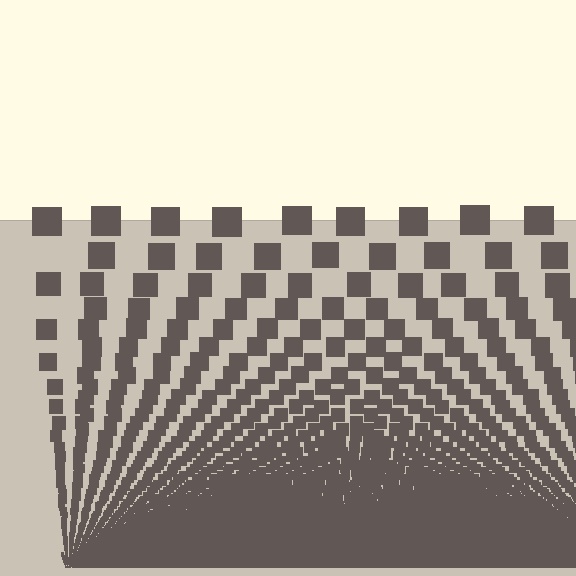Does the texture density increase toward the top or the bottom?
Density increases toward the bottom.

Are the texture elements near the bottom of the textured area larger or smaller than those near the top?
Smaller. The gradient is inverted — elements near the bottom are smaller and denser.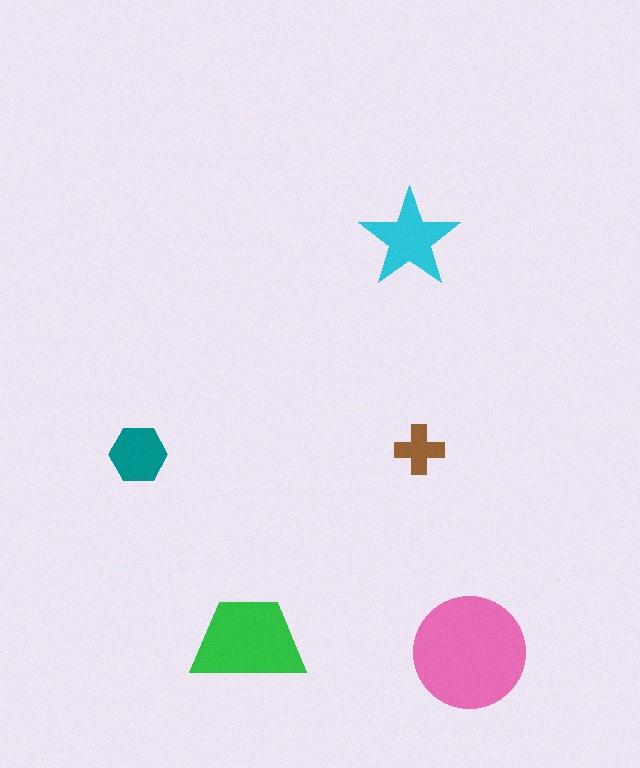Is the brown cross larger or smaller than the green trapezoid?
Smaller.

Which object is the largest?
The pink circle.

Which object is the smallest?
The brown cross.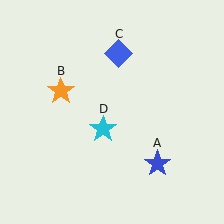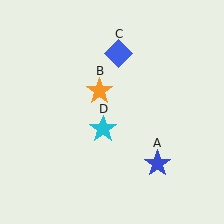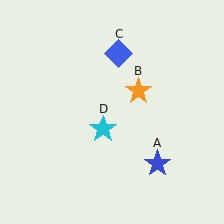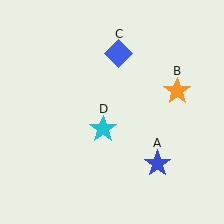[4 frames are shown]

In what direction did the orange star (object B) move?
The orange star (object B) moved right.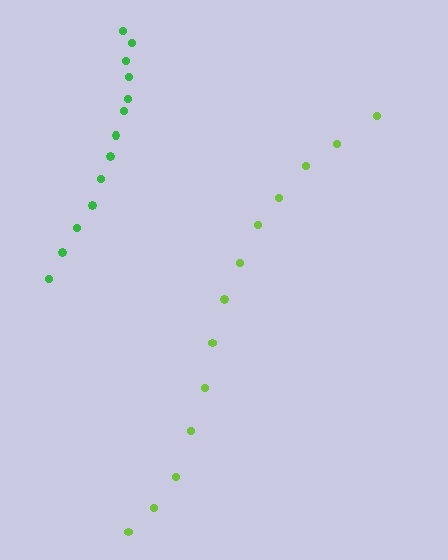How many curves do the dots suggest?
There are 2 distinct paths.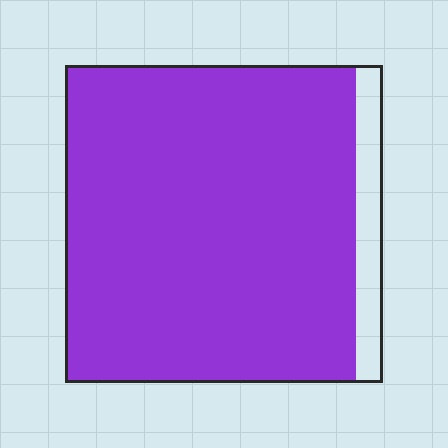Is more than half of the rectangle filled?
Yes.